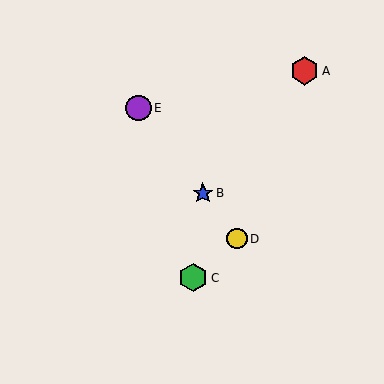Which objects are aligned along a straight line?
Objects B, D, E are aligned along a straight line.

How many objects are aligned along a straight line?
3 objects (B, D, E) are aligned along a straight line.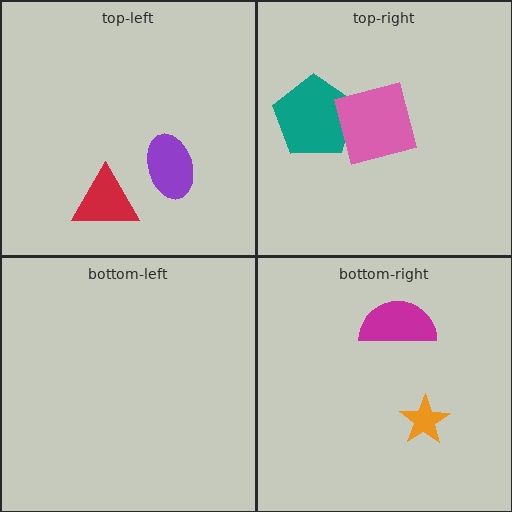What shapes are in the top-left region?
The purple ellipse, the red triangle.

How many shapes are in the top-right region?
2.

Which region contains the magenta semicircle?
The bottom-right region.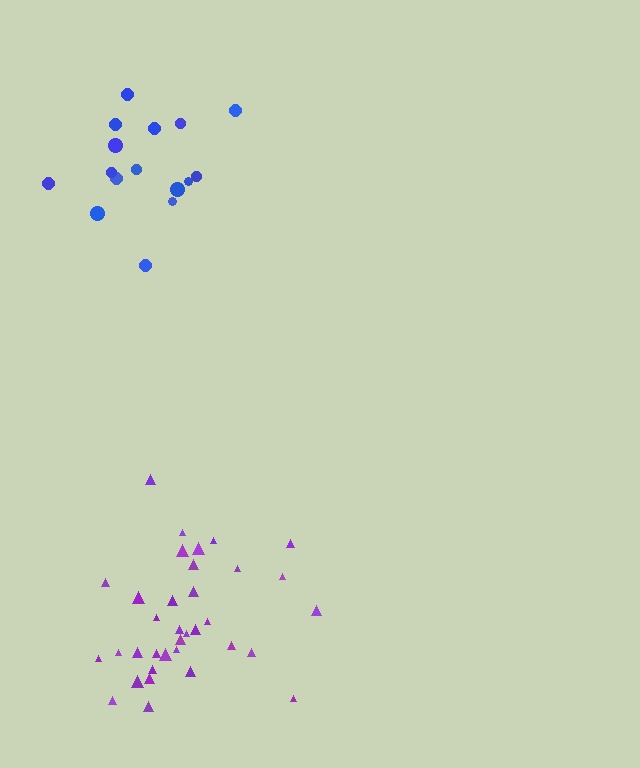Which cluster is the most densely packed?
Purple.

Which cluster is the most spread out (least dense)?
Blue.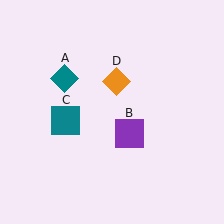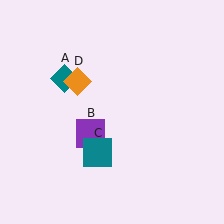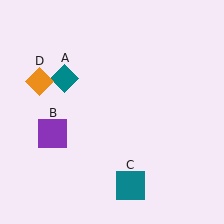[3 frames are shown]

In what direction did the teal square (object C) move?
The teal square (object C) moved down and to the right.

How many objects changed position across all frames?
3 objects changed position: purple square (object B), teal square (object C), orange diamond (object D).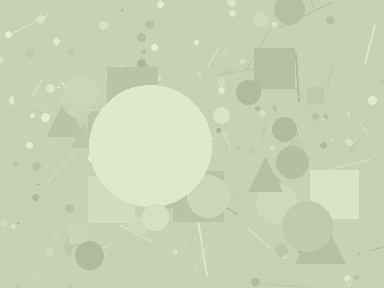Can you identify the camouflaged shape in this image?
The camouflaged shape is a circle.